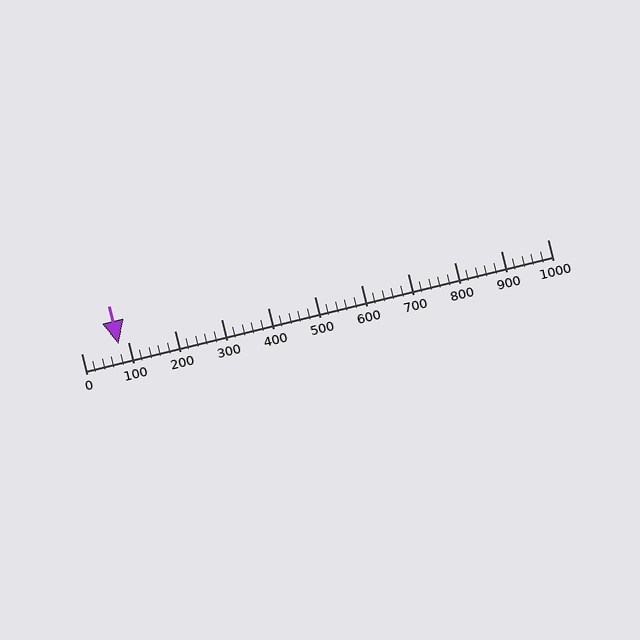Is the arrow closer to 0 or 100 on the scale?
The arrow is closer to 100.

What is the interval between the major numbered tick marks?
The major tick marks are spaced 100 units apart.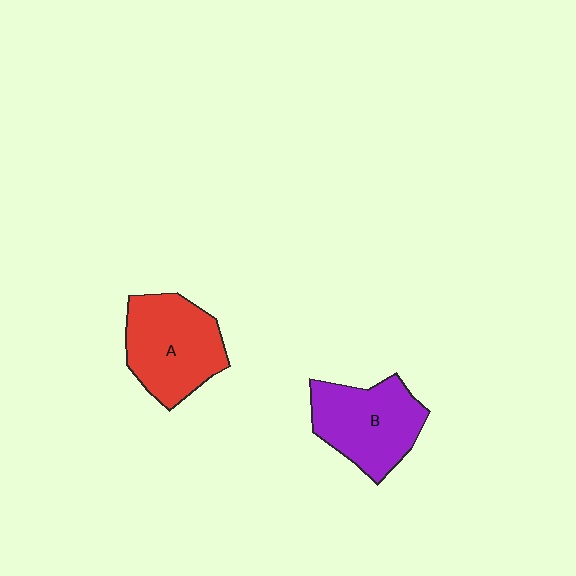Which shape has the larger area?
Shape A (red).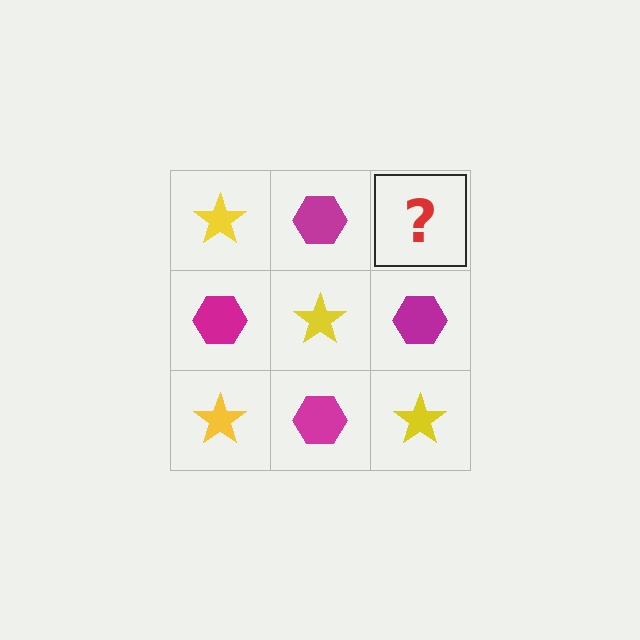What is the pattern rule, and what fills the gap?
The rule is that it alternates yellow star and magenta hexagon in a checkerboard pattern. The gap should be filled with a yellow star.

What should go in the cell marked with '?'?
The missing cell should contain a yellow star.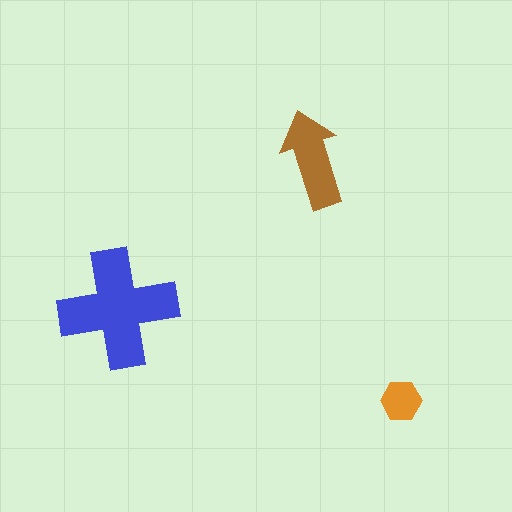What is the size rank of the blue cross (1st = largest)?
1st.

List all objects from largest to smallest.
The blue cross, the brown arrow, the orange hexagon.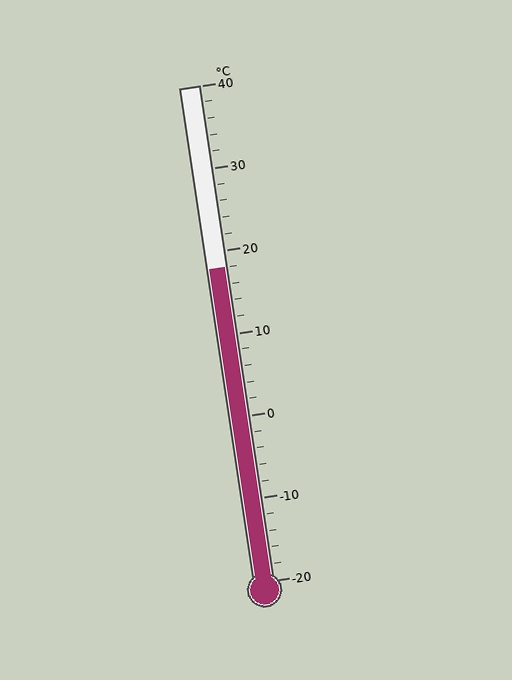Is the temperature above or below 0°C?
The temperature is above 0°C.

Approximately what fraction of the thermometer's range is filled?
The thermometer is filled to approximately 65% of its range.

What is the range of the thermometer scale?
The thermometer scale ranges from -20°C to 40°C.